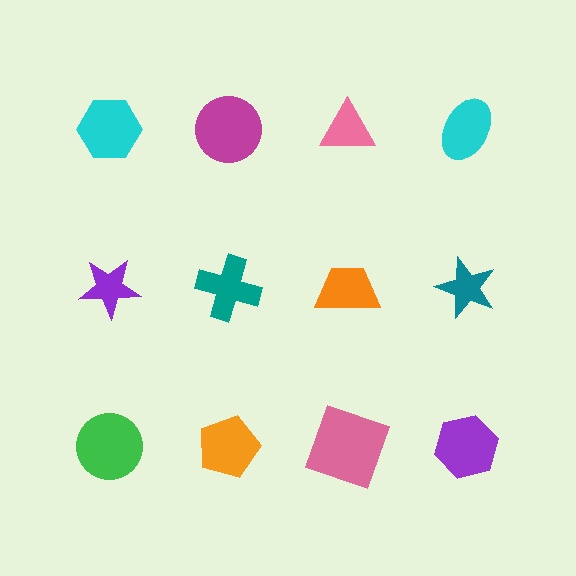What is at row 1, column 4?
A cyan ellipse.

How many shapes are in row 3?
4 shapes.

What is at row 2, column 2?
A teal cross.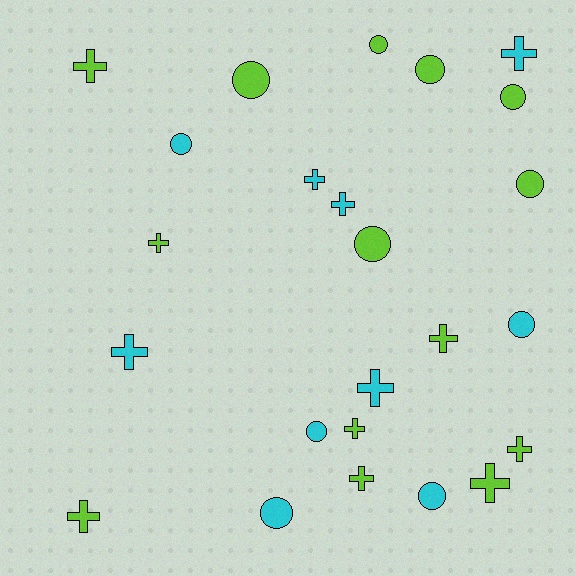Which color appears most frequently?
Lime, with 14 objects.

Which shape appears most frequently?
Cross, with 13 objects.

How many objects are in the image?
There are 24 objects.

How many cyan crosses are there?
There are 5 cyan crosses.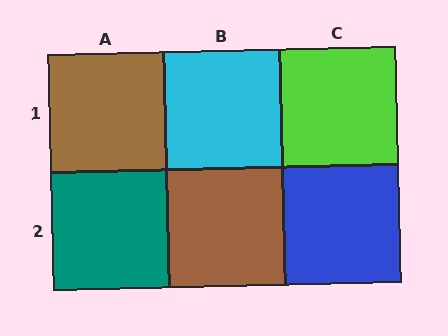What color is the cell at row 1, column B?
Cyan.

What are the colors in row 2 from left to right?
Teal, brown, blue.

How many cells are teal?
1 cell is teal.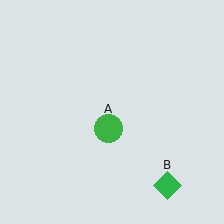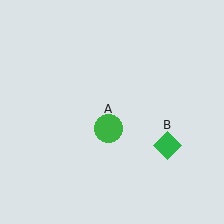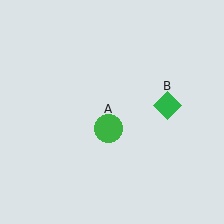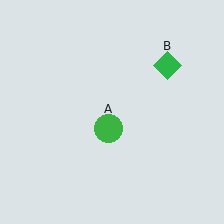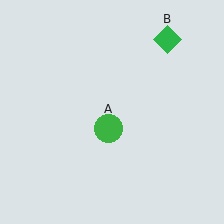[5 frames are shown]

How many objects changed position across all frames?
1 object changed position: green diamond (object B).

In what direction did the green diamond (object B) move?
The green diamond (object B) moved up.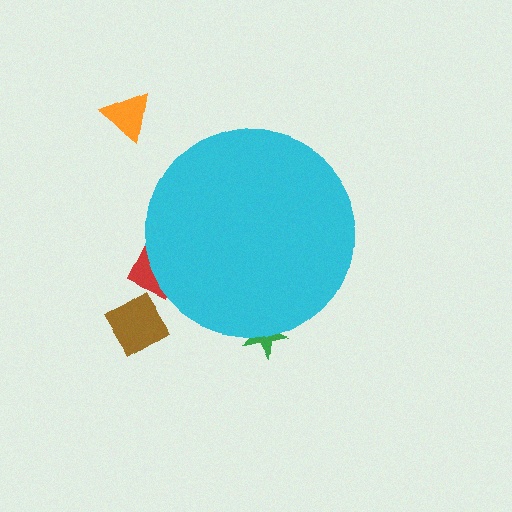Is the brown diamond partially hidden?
No, the brown diamond is fully visible.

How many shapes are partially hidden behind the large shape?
2 shapes are partially hidden.